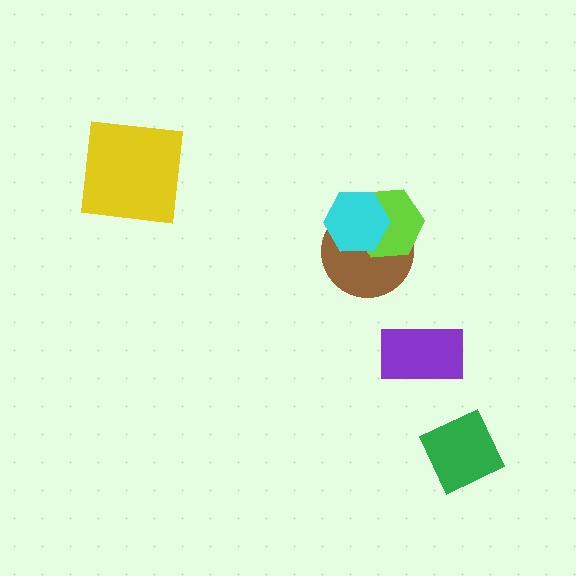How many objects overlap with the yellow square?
0 objects overlap with the yellow square.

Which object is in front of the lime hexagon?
The cyan hexagon is in front of the lime hexagon.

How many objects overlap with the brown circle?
2 objects overlap with the brown circle.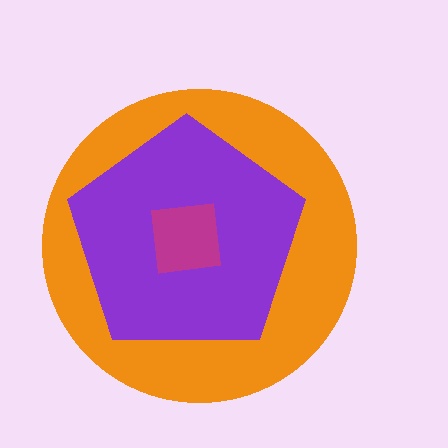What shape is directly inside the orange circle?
The purple pentagon.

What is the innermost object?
The magenta square.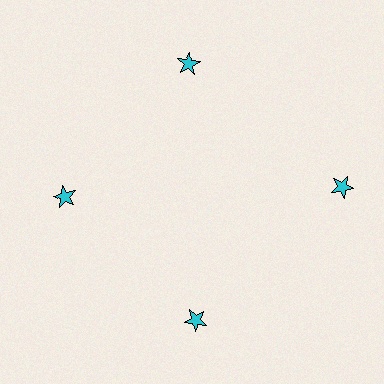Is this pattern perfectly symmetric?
No. The 4 cyan stars are arranged in a ring, but one element near the 3 o'clock position is pushed outward from the center, breaking the 4-fold rotational symmetry.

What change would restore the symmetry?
The symmetry would be restored by moving it inward, back onto the ring so that all 4 stars sit at equal angles and equal distance from the center.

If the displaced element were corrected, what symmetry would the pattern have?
It would have 4-fold rotational symmetry — the pattern would map onto itself every 90 degrees.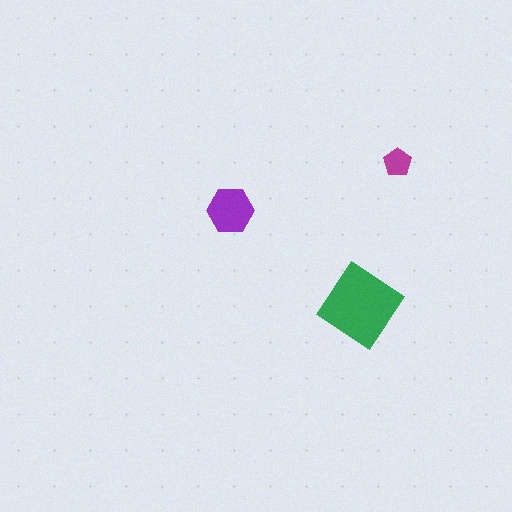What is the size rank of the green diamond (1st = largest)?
1st.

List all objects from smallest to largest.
The magenta pentagon, the purple hexagon, the green diamond.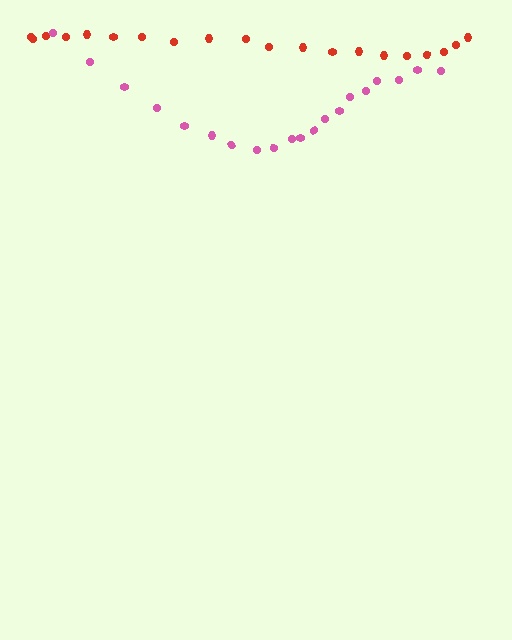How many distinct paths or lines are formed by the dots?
There are 2 distinct paths.